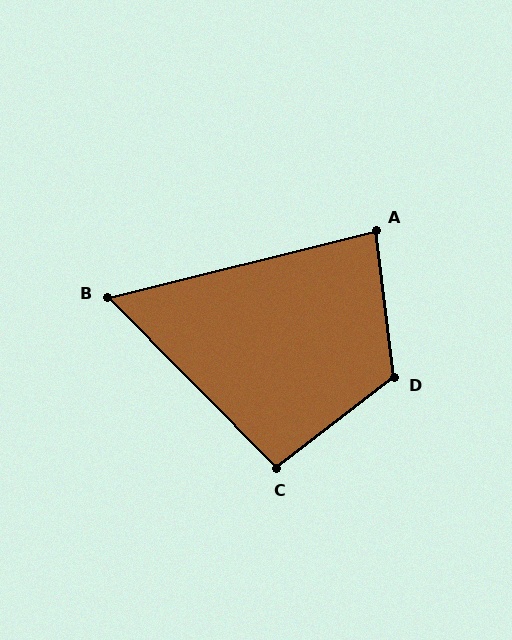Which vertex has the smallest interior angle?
B, at approximately 59 degrees.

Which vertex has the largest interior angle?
D, at approximately 121 degrees.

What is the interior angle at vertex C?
Approximately 97 degrees (obtuse).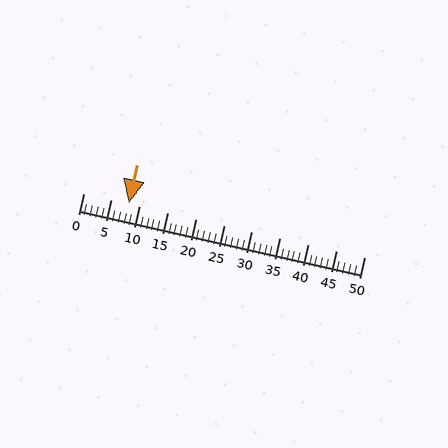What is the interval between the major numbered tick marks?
The major tick marks are spaced 5 units apart.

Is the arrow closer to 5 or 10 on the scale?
The arrow is closer to 10.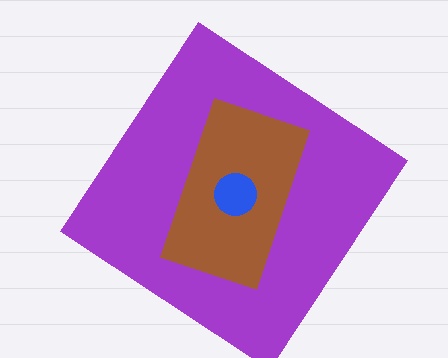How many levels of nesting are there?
3.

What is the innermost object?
The blue circle.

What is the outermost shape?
The purple diamond.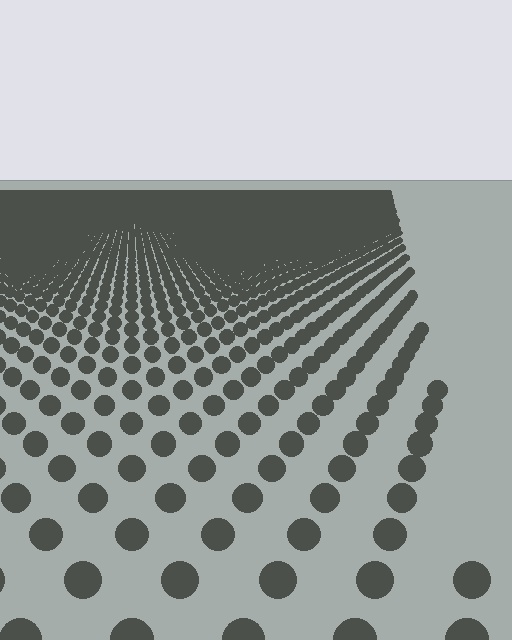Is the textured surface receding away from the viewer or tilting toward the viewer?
The surface is receding away from the viewer. Texture elements get smaller and denser toward the top.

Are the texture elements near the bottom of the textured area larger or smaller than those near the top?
Larger. Near the bottom, elements are closer to the viewer and appear at a bigger on-screen size.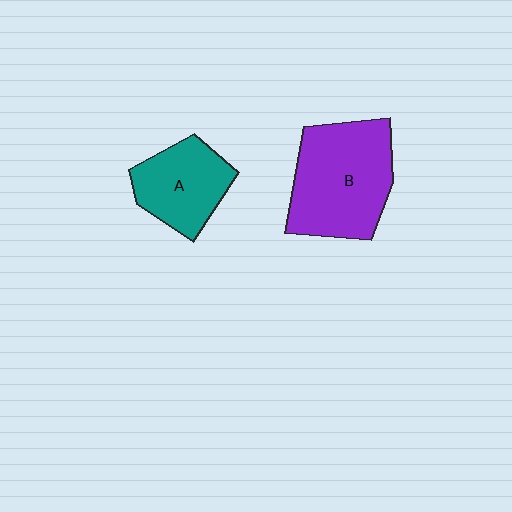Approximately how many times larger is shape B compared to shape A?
Approximately 1.6 times.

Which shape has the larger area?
Shape B (purple).